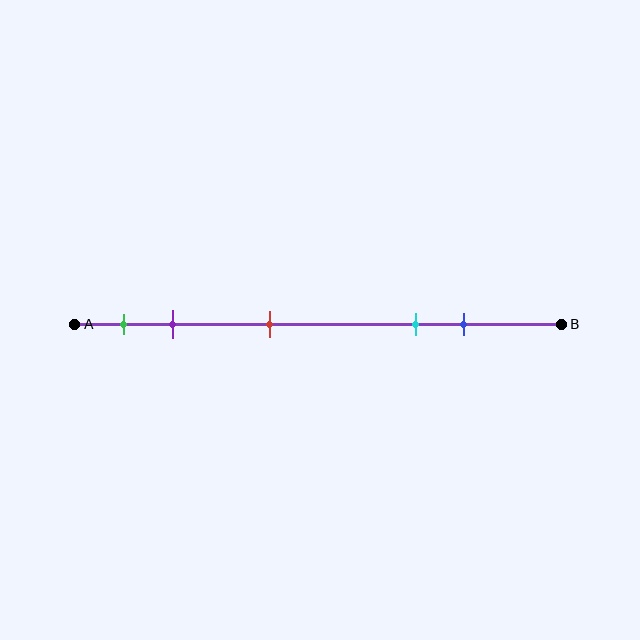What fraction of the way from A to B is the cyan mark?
The cyan mark is approximately 70% (0.7) of the way from A to B.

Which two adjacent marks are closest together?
The green and purple marks are the closest adjacent pair.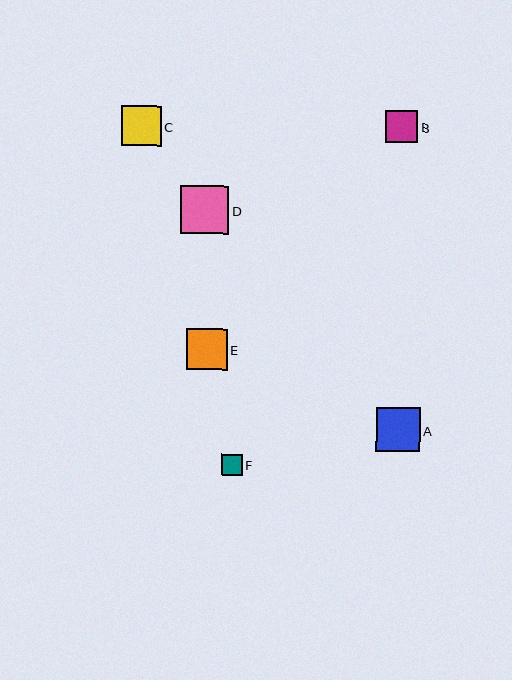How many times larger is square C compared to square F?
Square C is approximately 1.9 times the size of square F.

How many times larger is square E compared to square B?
Square E is approximately 1.3 times the size of square B.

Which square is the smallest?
Square F is the smallest with a size of approximately 21 pixels.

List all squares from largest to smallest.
From largest to smallest: D, A, E, C, B, F.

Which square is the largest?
Square D is the largest with a size of approximately 48 pixels.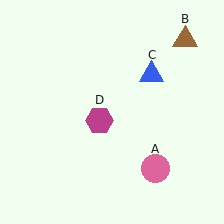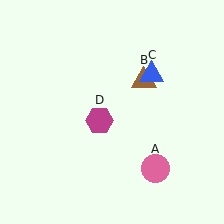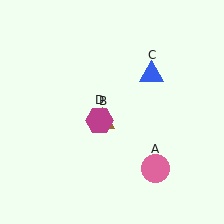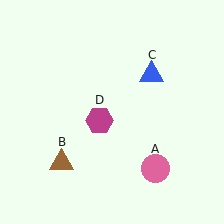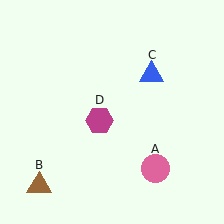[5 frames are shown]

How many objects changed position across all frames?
1 object changed position: brown triangle (object B).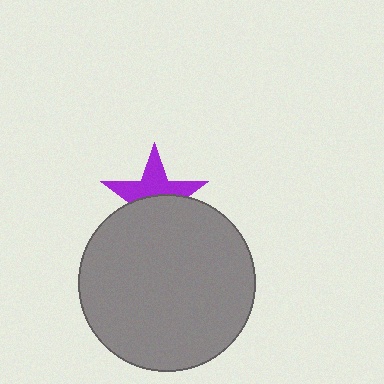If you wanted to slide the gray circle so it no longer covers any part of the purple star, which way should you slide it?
Slide it down — that is the most direct way to separate the two shapes.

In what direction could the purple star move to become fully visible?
The purple star could move up. That would shift it out from behind the gray circle entirely.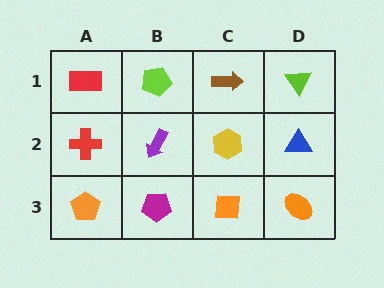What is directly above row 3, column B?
A purple arrow.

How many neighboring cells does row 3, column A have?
2.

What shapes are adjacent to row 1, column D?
A blue triangle (row 2, column D), a brown arrow (row 1, column C).